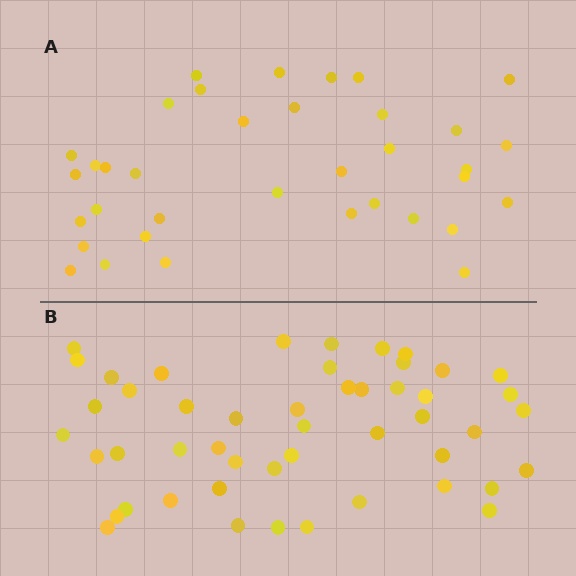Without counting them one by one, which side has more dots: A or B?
Region B (the bottom region) has more dots.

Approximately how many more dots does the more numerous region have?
Region B has approximately 15 more dots than region A.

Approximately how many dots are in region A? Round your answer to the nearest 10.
About 40 dots. (The exact count is 36, which rounds to 40.)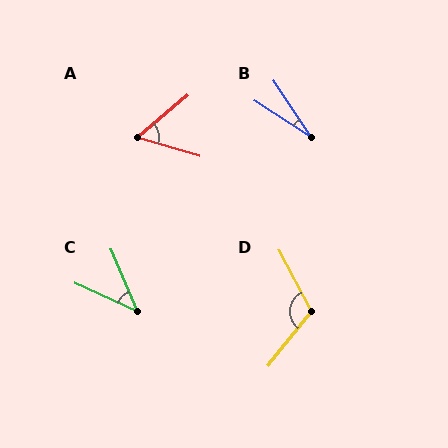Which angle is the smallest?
B, at approximately 23 degrees.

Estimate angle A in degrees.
Approximately 57 degrees.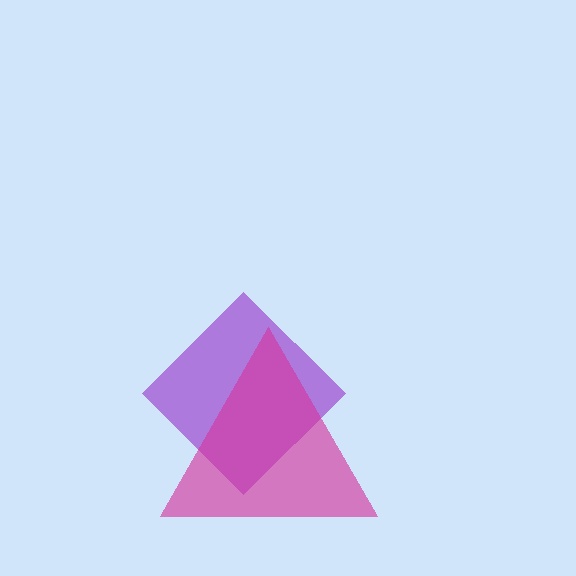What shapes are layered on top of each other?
The layered shapes are: a purple diamond, a magenta triangle.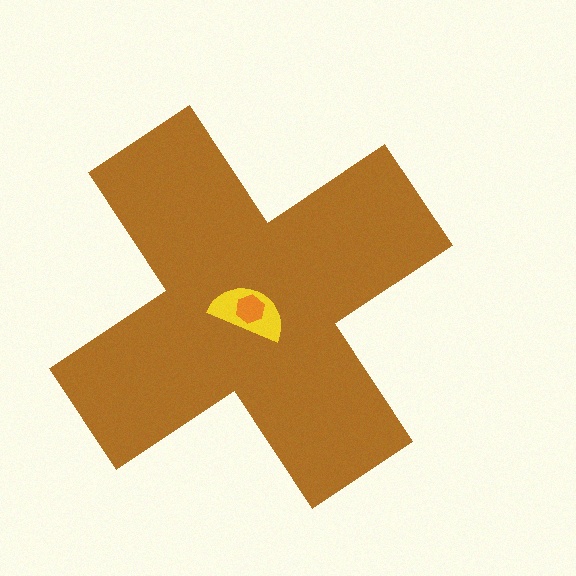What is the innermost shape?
The orange hexagon.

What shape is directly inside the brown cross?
The yellow semicircle.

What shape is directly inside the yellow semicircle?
The orange hexagon.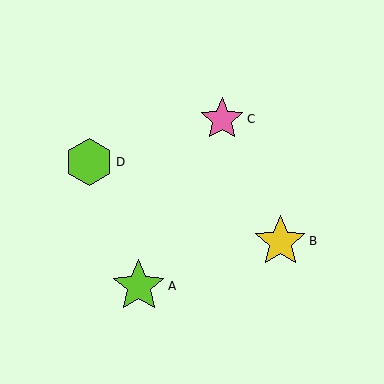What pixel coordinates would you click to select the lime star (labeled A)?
Click at (139, 286) to select the lime star A.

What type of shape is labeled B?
Shape B is a yellow star.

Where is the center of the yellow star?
The center of the yellow star is at (280, 241).